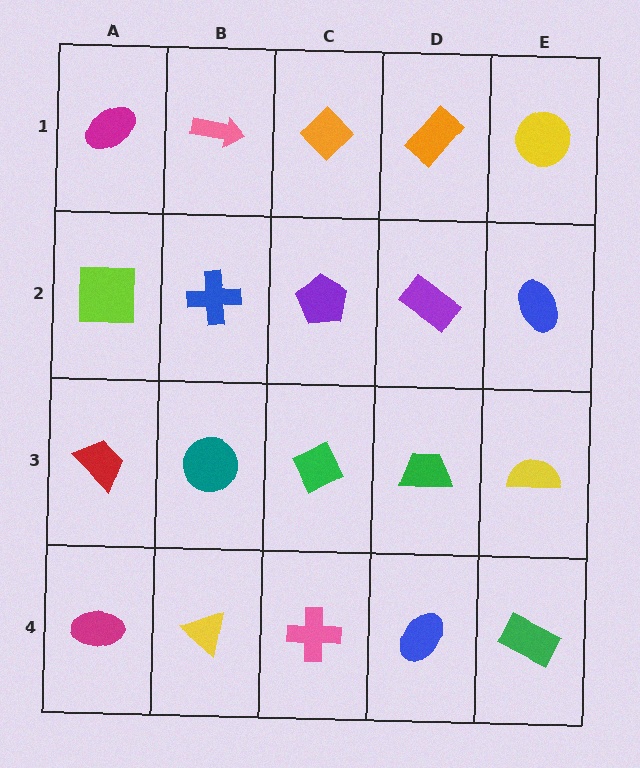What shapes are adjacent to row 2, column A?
A magenta ellipse (row 1, column A), a red trapezoid (row 3, column A), a blue cross (row 2, column B).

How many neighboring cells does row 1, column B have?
3.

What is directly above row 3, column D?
A purple rectangle.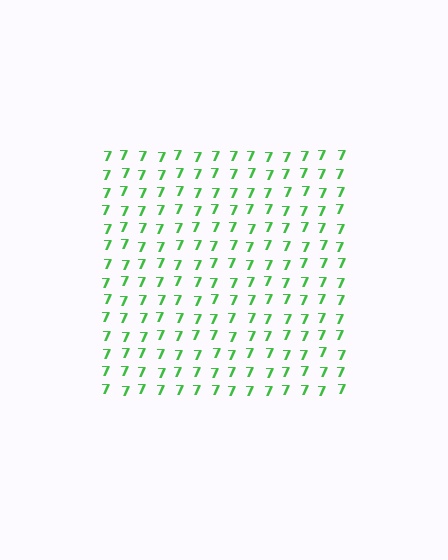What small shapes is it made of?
It is made of small digit 7's.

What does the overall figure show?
The overall figure shows a square.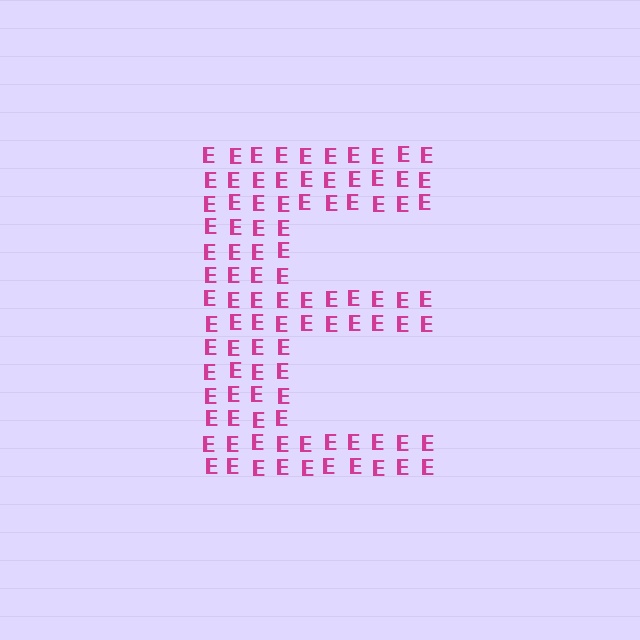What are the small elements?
The small elements are letter E's.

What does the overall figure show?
The overall figure shows the letter E.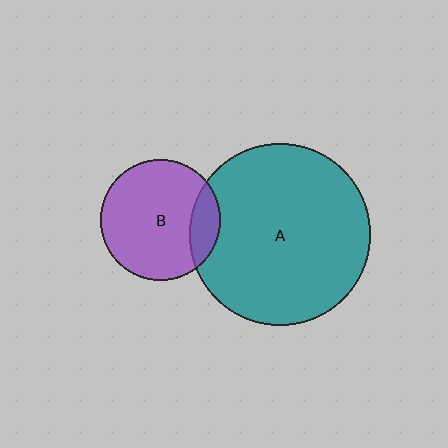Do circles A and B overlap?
Yes.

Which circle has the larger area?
Circle A (teal).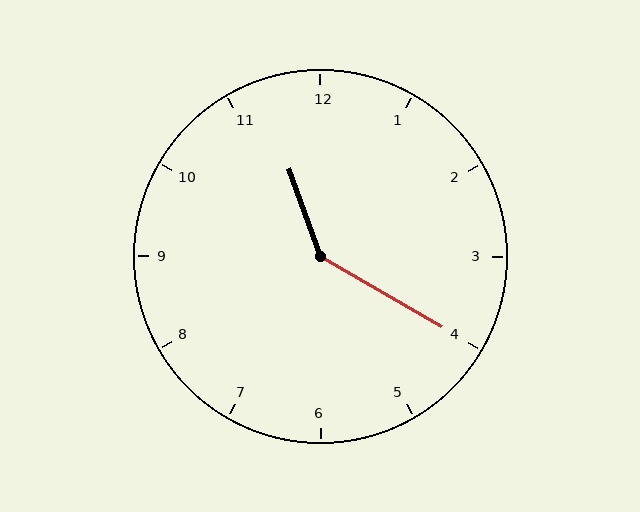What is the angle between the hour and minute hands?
Approximately 140 degrees.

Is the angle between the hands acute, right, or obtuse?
It is obtuse.